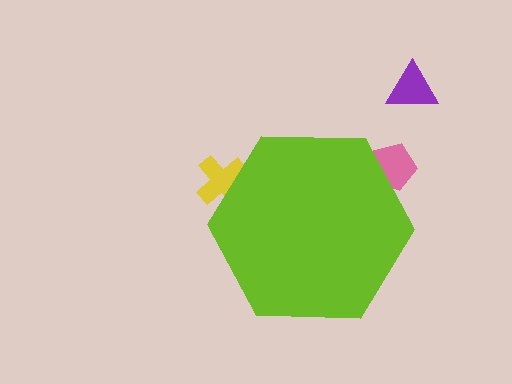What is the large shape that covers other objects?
A lime hexagon.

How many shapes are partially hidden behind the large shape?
2 shapes are partially hidden.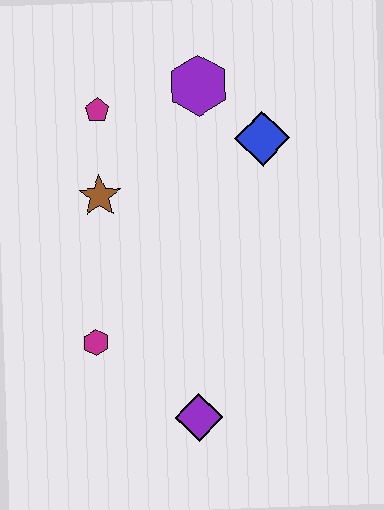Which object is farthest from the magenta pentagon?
The purple diamond is farthest from the magenta pentagon.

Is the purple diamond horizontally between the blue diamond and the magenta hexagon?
Yes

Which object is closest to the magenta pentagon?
The brown star is closest to the magenta pentagon.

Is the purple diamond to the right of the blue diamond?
No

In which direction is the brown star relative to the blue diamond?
The brown star is to the left of the blue diamond.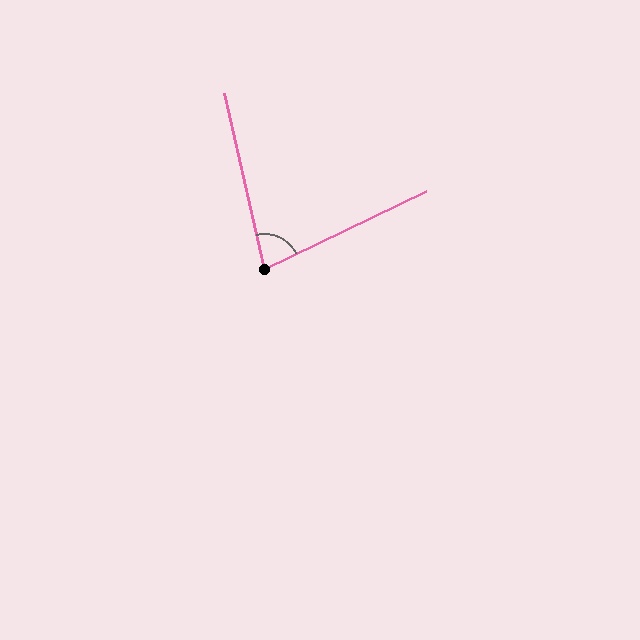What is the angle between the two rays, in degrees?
Approximately 77 degrees.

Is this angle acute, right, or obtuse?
It is acute.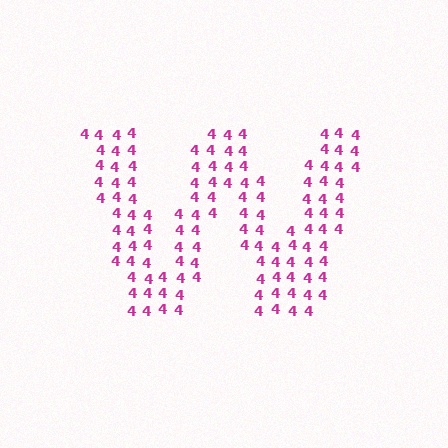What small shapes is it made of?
It is made of small digit 4's.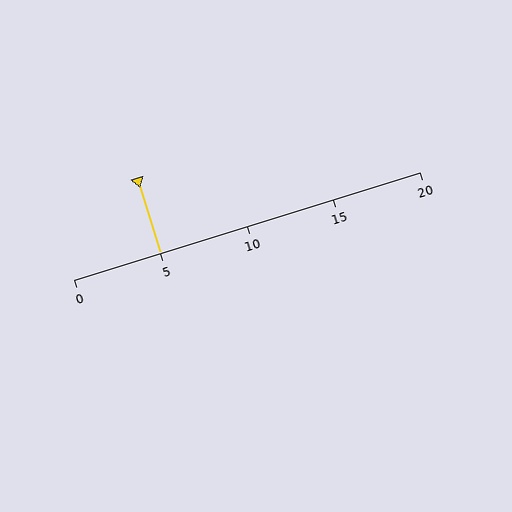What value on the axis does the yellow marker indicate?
The marker indicates approximately 5.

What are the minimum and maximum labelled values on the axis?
The axis runs from 0 to 20.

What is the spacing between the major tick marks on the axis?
The major ticks are spaced 5 apart.